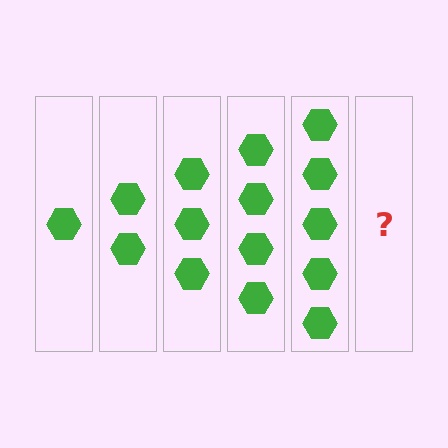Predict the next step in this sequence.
The next step is 6 hexagons.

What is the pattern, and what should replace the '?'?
The pattern is that each step adds one more hexagon. The '?' should be 6 hexagons.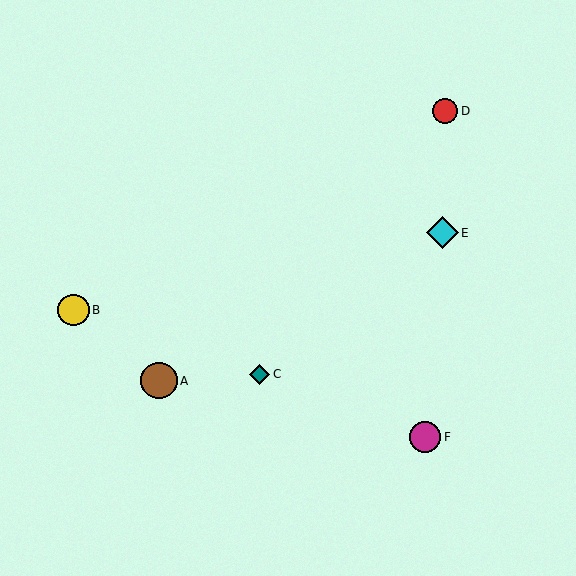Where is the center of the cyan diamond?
The center of the cyan diamond is at (442, 233).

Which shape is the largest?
The brown circle (labeled A) is the largest.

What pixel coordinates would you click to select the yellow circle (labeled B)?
Click at (74, 310) to select the yellow circle B.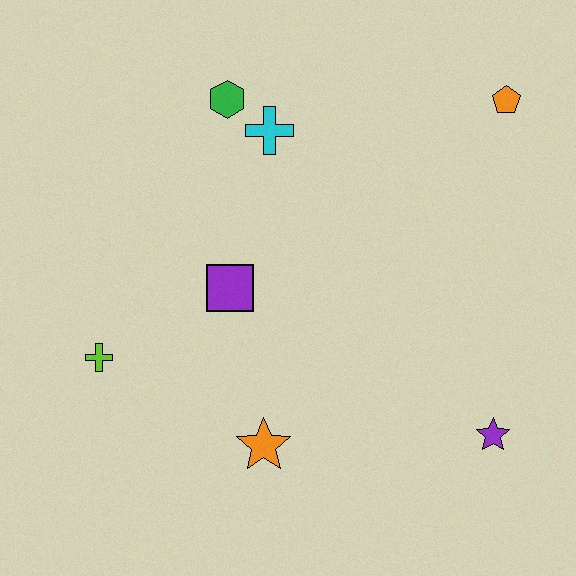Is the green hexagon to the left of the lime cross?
No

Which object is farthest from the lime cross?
The orange pentagon is farthest from the lime cross.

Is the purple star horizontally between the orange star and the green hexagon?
No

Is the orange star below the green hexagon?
Yes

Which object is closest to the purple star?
The orange star is closest to the purple star.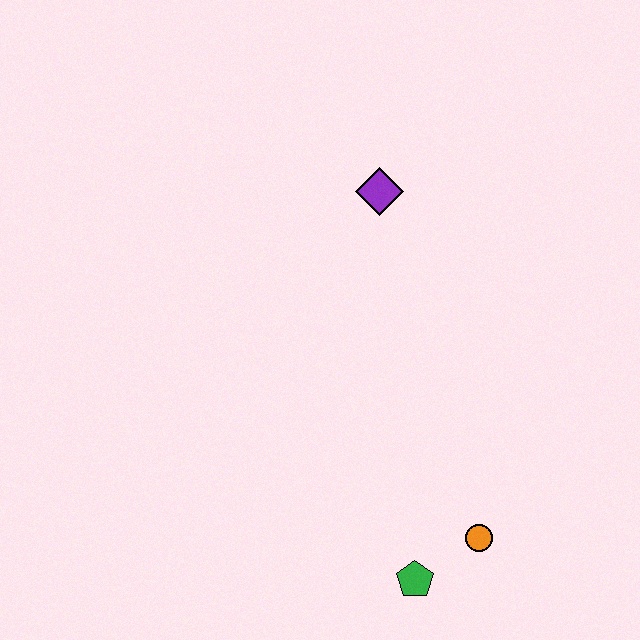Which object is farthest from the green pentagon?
The purple diamond is farthest from the green pentagon.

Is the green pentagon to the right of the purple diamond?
Yes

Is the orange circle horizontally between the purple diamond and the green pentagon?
No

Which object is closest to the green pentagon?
The orange circle is closest to the green pentagon.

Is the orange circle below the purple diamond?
Yes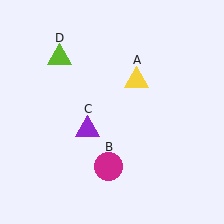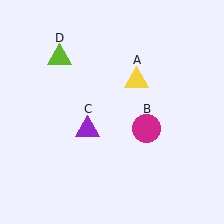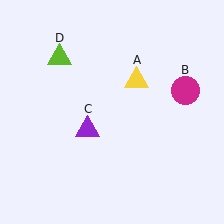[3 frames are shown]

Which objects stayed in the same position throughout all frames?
Yellow triangle (object A) and purple triangle (object C) and lime triangle (object D) remained stationary.